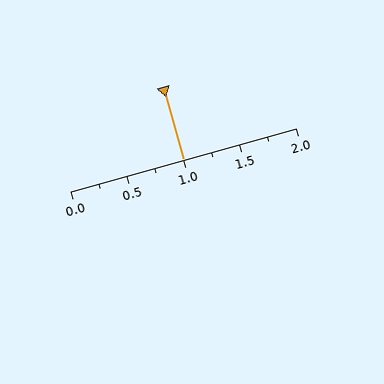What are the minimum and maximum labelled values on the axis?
The axis runs from 0.0 to 2.0.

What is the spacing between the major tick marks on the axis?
The major ticks are spaced 0.5 apart.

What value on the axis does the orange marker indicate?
The marker indicates approximately 1.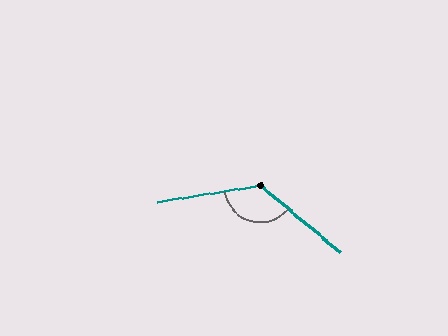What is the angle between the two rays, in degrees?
Approximately 131 degrees.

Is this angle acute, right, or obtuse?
It is obtuse.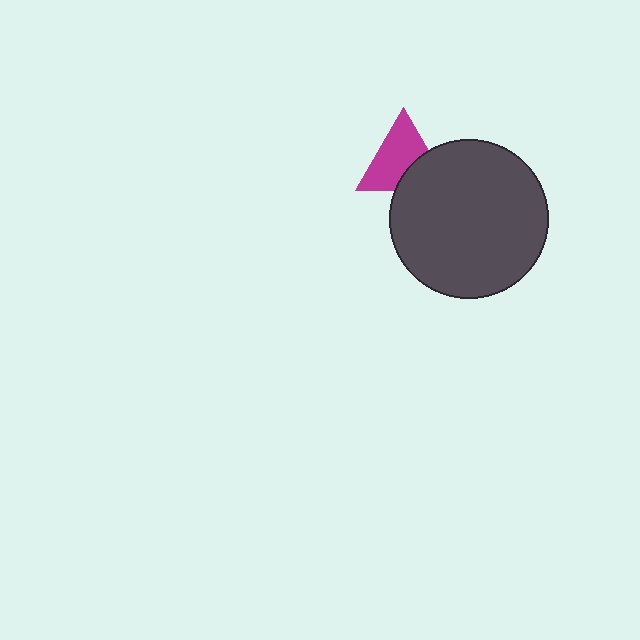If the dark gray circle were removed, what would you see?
You would see the complete magenta triangle.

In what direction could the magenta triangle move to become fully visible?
The magenta triangle could move toward the upper-left. That would shift it out from behind the dark gray circle entirely.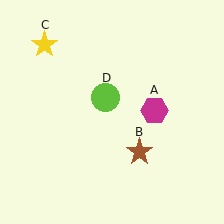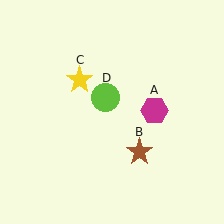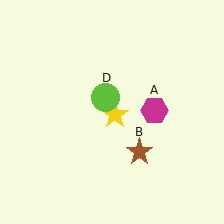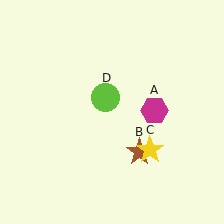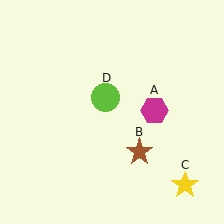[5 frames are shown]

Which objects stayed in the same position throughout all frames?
Magenta hexagon (object A) and brown star (object B) and lime circle (object D) remained stationary.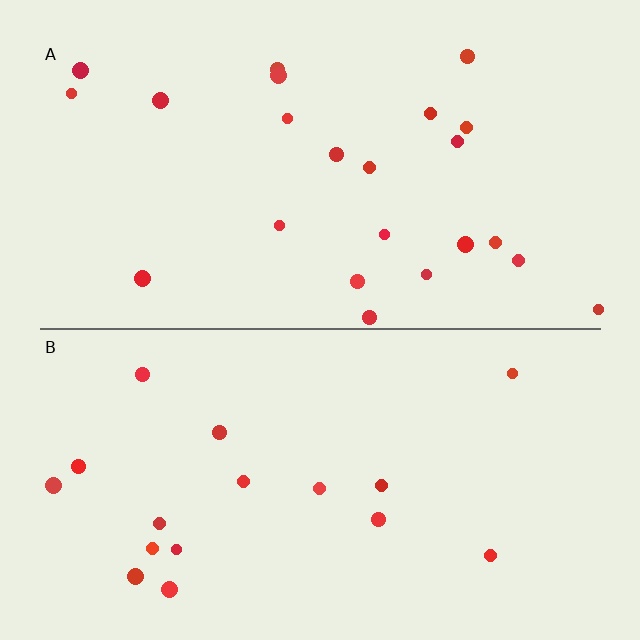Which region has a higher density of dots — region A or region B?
A (the top).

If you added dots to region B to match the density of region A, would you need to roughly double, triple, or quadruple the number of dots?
Approximately double.